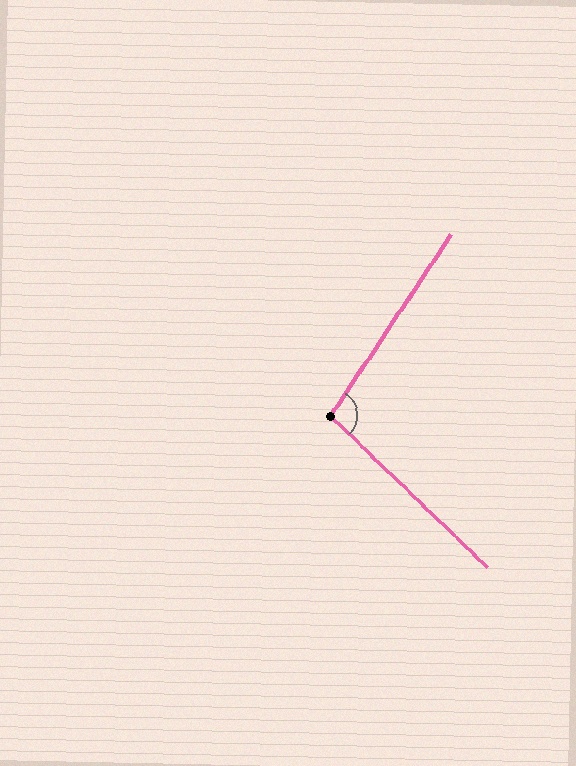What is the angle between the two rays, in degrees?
Approximately 100 degrees.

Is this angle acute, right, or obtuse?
It is obtuse.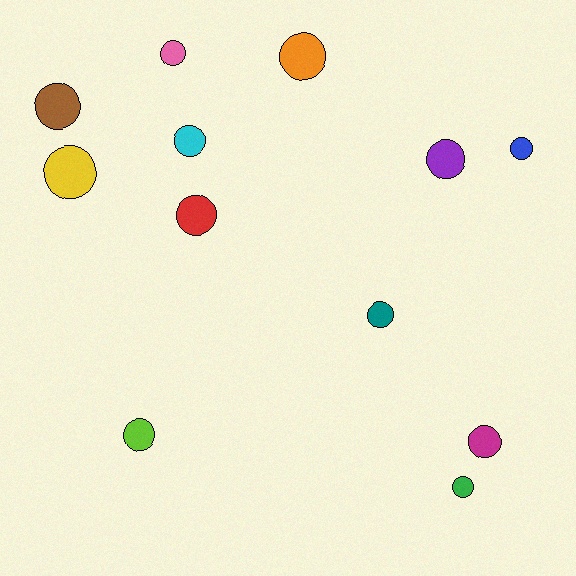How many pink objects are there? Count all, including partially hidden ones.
There is 1 pink object.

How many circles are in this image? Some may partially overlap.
There are 12 circles.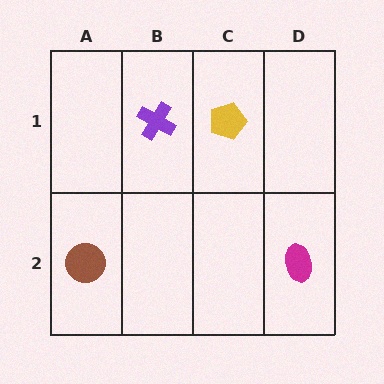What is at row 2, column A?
A brown circle.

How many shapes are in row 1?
2 shapes.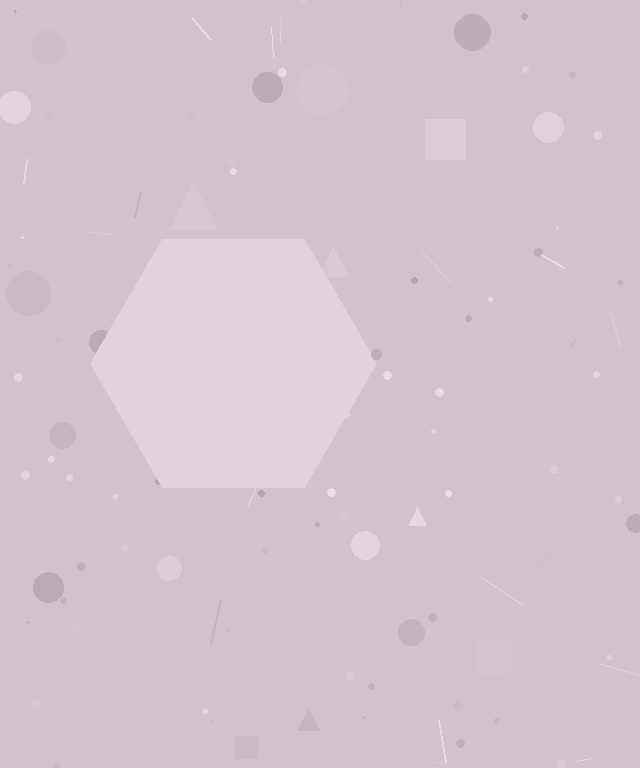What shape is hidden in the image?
A hexagon is hidden in the image.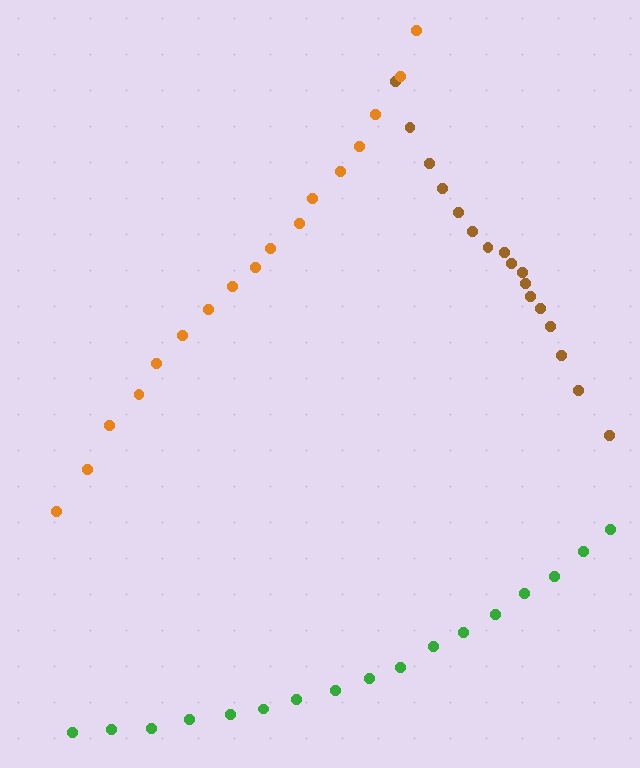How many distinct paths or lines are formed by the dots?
There are 3 distinct paths.